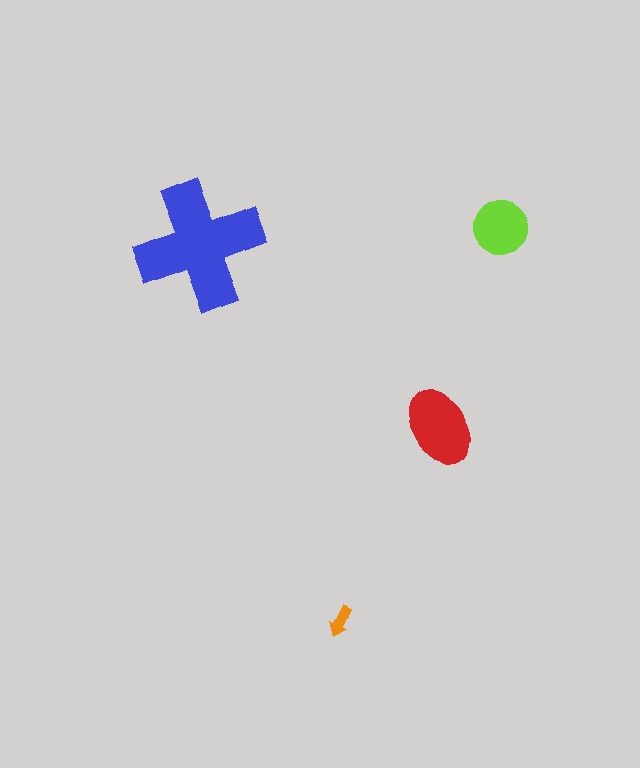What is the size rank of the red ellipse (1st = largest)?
2nd.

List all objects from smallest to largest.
The orange arrow, the lime circle, the red ellipse, the blue cross.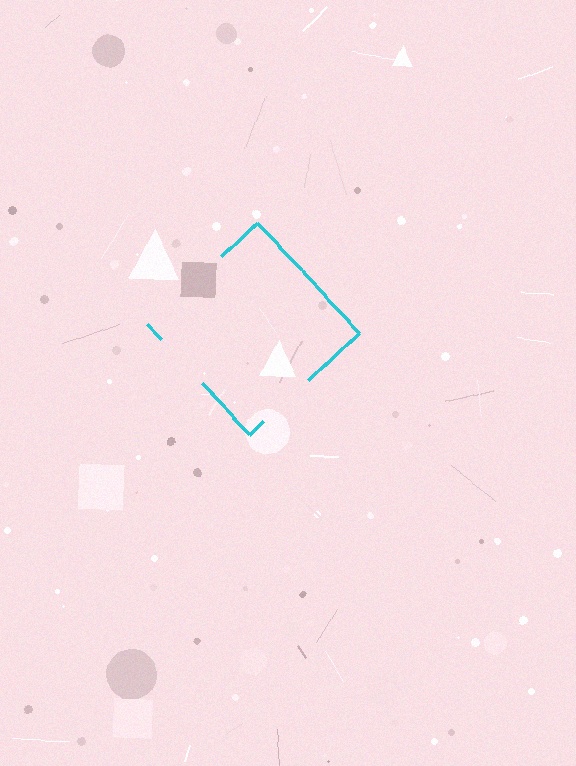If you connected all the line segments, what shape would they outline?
They would outline a diamond.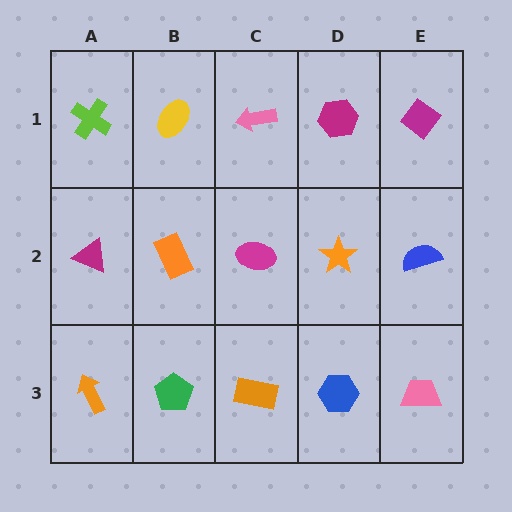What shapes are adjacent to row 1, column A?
A magenta triangle (row 2, column A), a yellow ellipse (row 1, column B).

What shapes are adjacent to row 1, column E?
A blue semicircle (row 2, column E), a magenta hexagon (row 1, column D).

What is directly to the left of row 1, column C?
A yellow ellipse.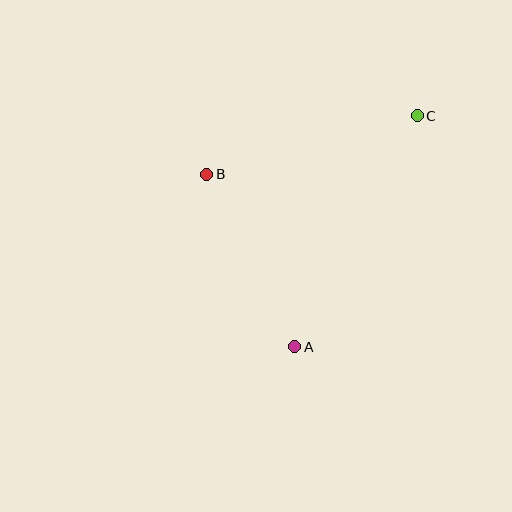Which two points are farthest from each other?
Points A and C are farthest from each other.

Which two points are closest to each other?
Points A and B are closest to each other.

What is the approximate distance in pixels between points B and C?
The distance between B and C is approximately 219 pixels.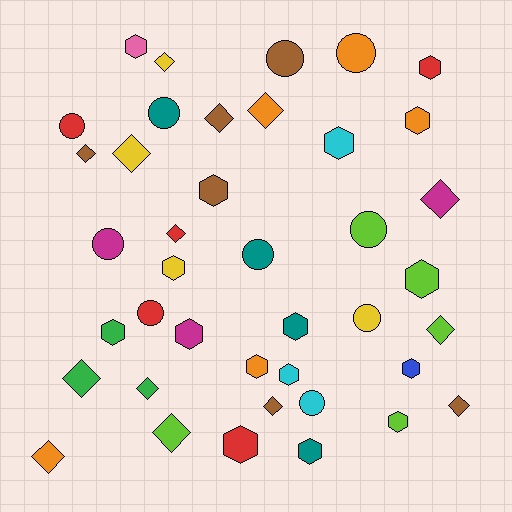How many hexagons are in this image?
There are 16 hexagons.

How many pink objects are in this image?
There is 1 pink object.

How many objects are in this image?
There are 40 objects.